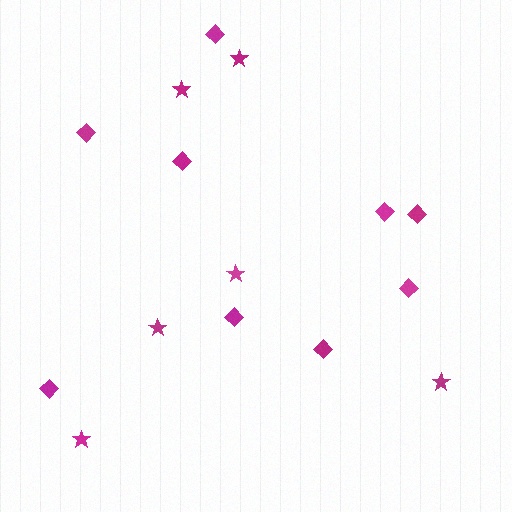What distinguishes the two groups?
There are 2 groups: one group of diamonds (9) and one group of stars (6).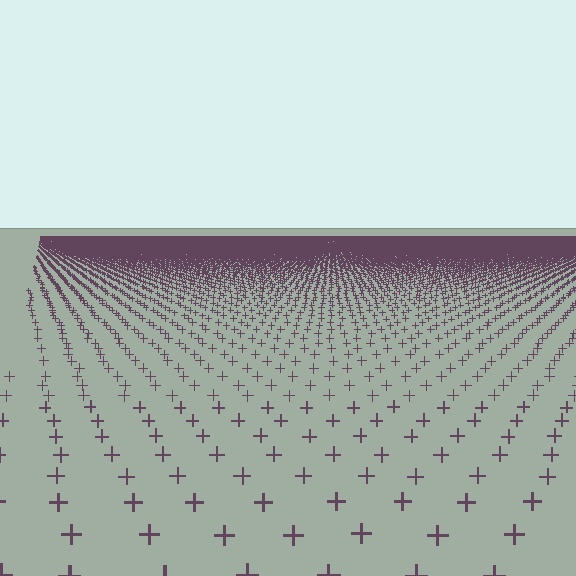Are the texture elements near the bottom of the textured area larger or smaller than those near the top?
Larger. Near the bottom, elements are closer to the viewer and appear at a bigger on-screen size.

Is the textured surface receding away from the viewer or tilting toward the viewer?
The surface is receding away from the viewer. Texture elements get smaller and denser toward the top.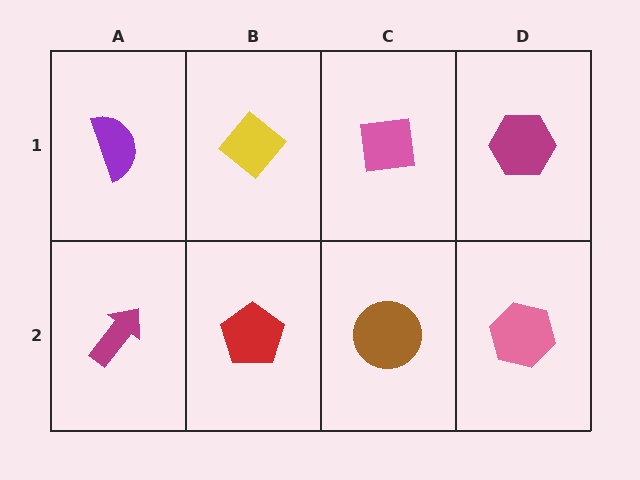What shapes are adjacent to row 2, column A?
A purple semicircle (row 1, column A), a red pentagon (row 2, column B).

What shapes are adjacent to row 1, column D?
A pink hexagon (row 2, column D), a pink square (row 1, column C).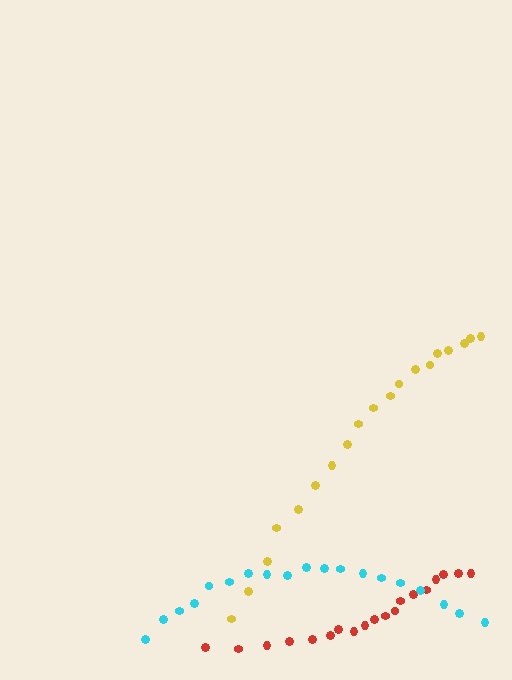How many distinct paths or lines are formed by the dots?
There are 3 distinct paths.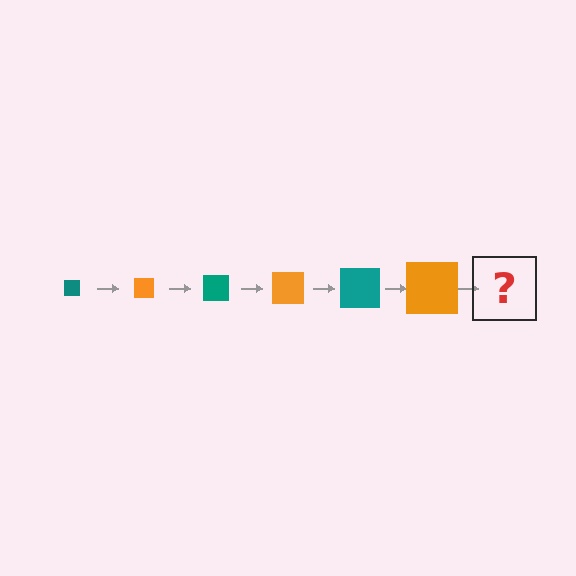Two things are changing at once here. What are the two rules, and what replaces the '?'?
The two rules are that the square grows larger each step and the color cycles through teal and orange. The '?' should be a teal square, larger than the previous one.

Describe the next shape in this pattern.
It should be a teal square, larger than the previous one.